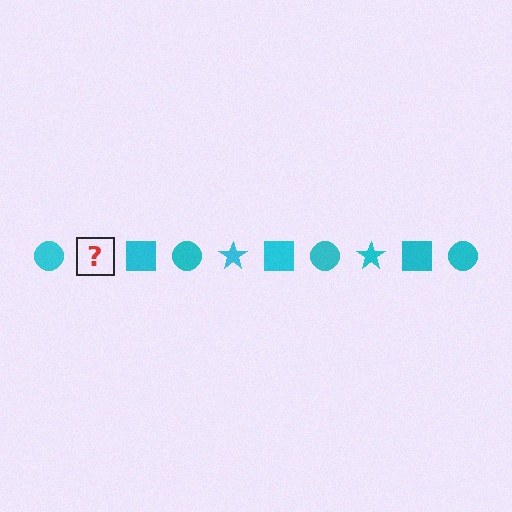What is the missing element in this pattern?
The missing element is a cyan star.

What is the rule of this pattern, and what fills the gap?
The rule is that the pattern cycles through circle, star, square shapes in cyan. The gap should be filled with a cyan star.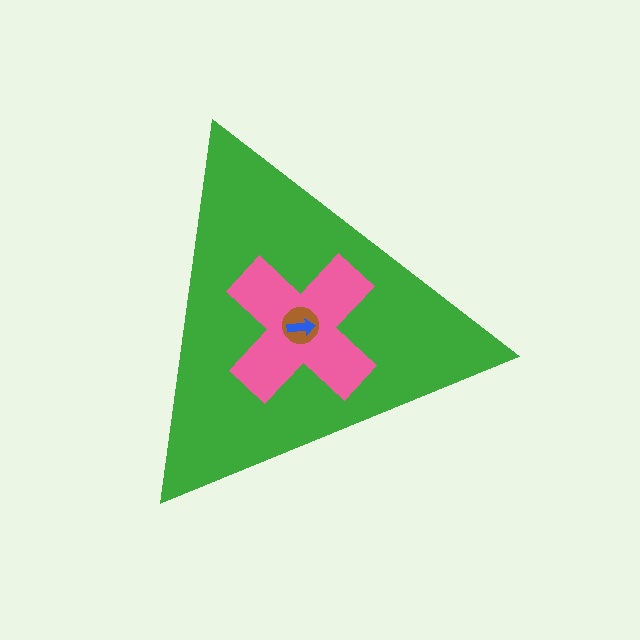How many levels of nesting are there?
4.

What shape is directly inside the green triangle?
The pink cross.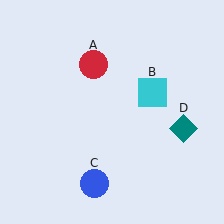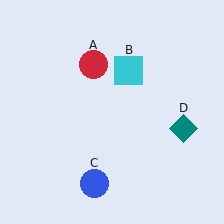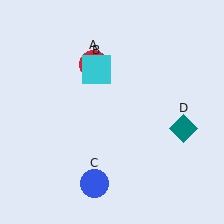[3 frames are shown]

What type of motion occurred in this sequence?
The cyan square (object B) rotated counterclockwise around the center of the scene.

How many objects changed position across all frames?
1 object changed position: cyan square (object B).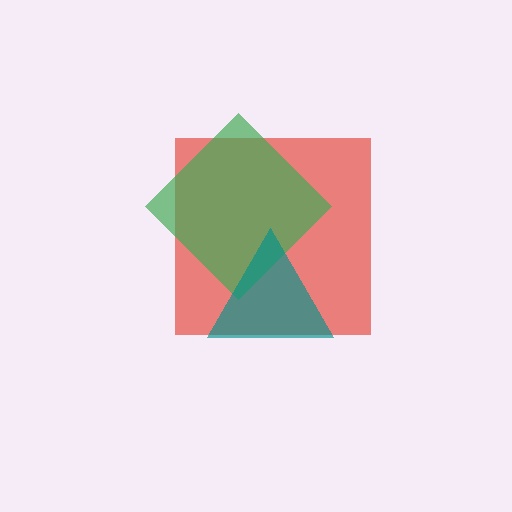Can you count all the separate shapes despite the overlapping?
Yes, there are 3 separate shapes.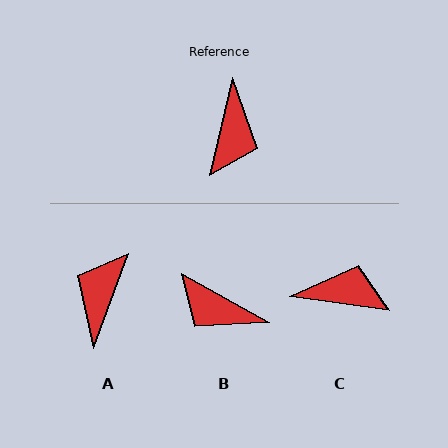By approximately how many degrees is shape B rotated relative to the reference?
Approximately 106 degrees clockwise.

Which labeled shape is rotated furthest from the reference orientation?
A, about 173 degrees away.